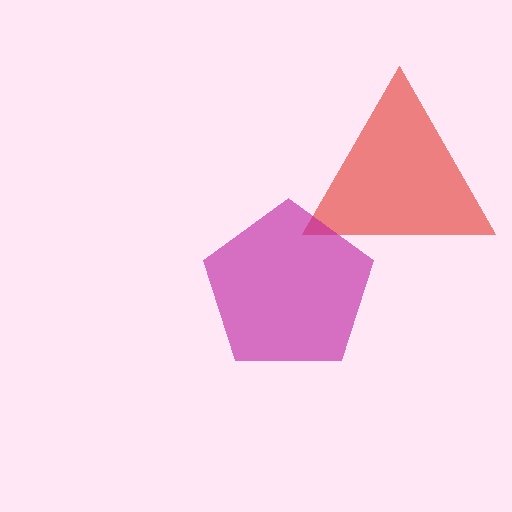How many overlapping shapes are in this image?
There are 2 overlapping shapes in the image.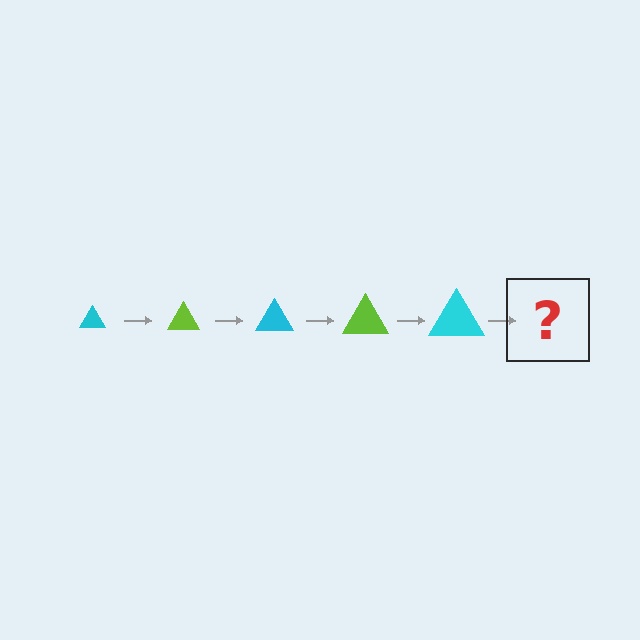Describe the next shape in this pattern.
It should be a lime triangle, larger than the previous one.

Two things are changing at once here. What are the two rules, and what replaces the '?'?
The two rules are that the triangle grows larger each step and the color cycles through cyan and lime. The '?' should be a lime triangle, larger than the previous one.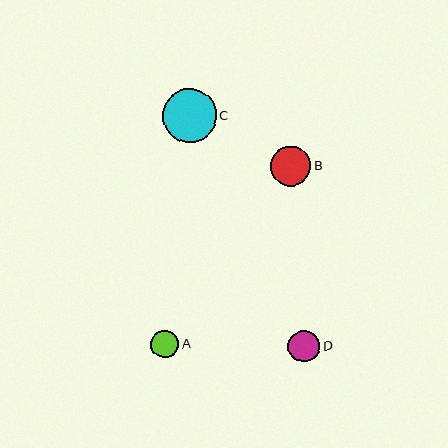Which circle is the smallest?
Circle A is the smallest with a size of approximately 28 pixels.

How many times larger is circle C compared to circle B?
Circle C is approximately 1.4 times the size of circle B.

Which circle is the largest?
Circle C is the largest with a size of approximately 54 pixels.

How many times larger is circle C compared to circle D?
Circle C is approximately 1.7 times the size of circle D.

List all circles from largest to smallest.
From largest to smallest: C, B, D, A.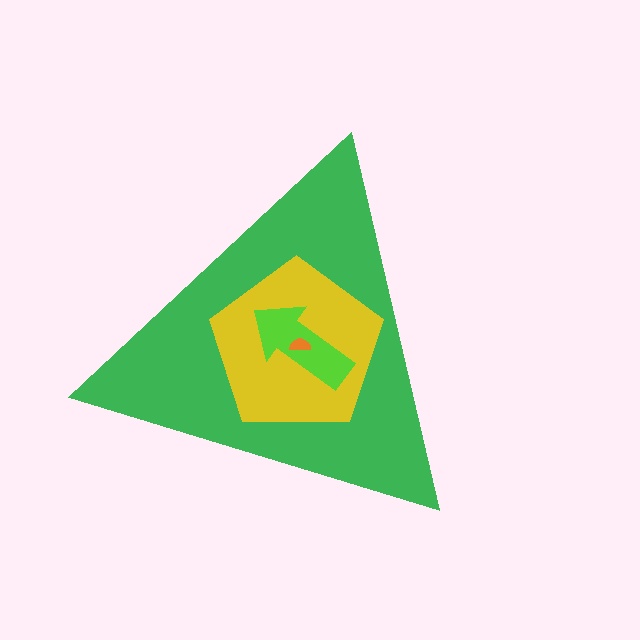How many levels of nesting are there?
4.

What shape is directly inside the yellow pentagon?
The lime arrow.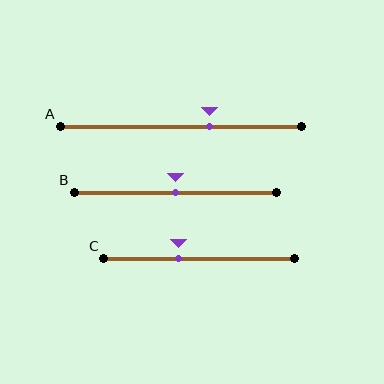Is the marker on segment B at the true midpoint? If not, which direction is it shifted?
Yes, the marker on segment B is at the true midpoint.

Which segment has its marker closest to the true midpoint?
Segment B has its marker closest to the true midpoint.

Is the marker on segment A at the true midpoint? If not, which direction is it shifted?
No, the marker on segment A is shifted to the right by about 12% of the segment length.